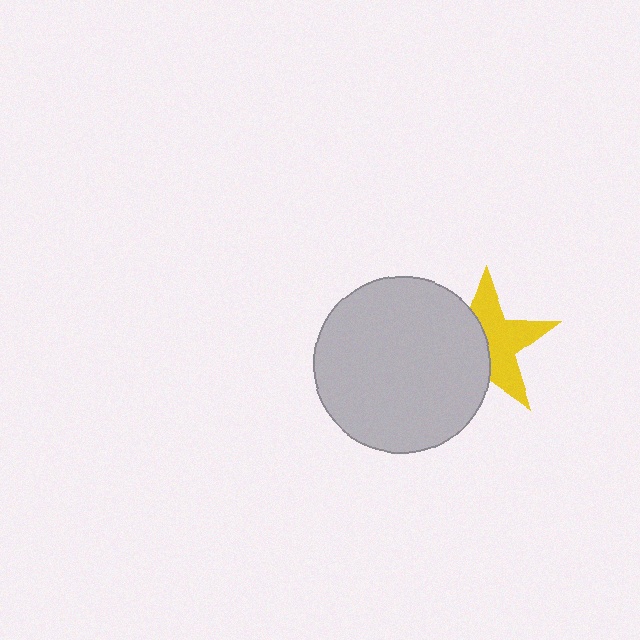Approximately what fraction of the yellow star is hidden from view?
Roughly 46% of the yellow star is hidden behind the light gray circle.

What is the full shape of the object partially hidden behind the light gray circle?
The partially hidden object is a yellow star.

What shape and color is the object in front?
The object in front is a light gray circle.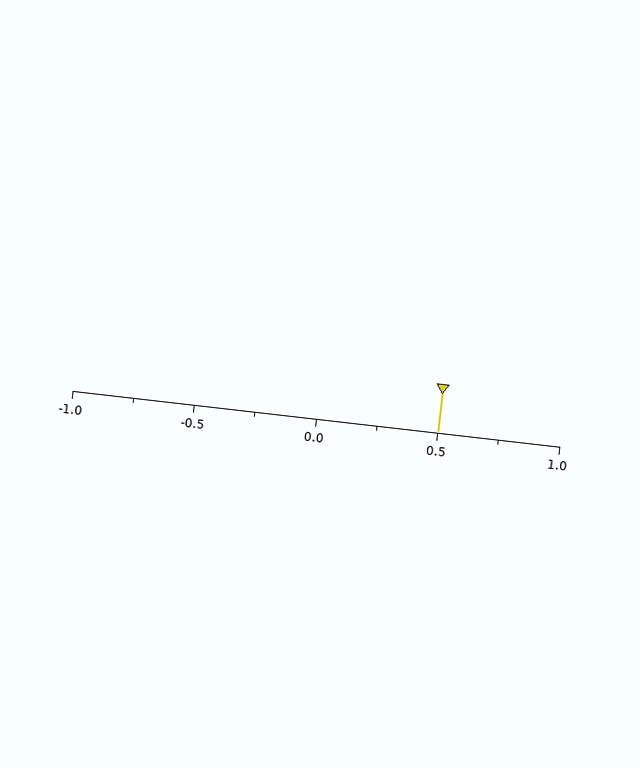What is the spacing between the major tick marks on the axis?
The major ticks are spaced 0.5 apart.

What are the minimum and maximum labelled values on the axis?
The axis runs from -1.0 to 1.0.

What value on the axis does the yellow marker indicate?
The marker indicates approximately 0.5.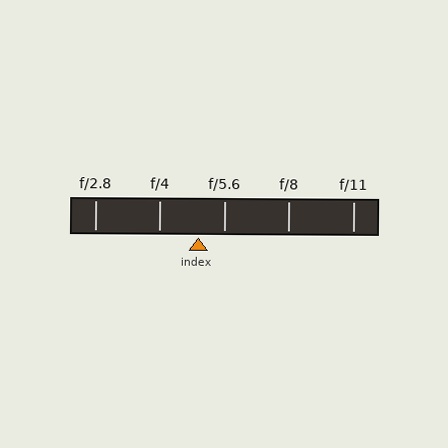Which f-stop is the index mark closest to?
The index mark is closest to f/5.6.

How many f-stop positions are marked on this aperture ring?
There are 5 f-stop positions marked.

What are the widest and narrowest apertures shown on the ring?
The widest aperture shown is f/2.8 and the narrowest is f/11.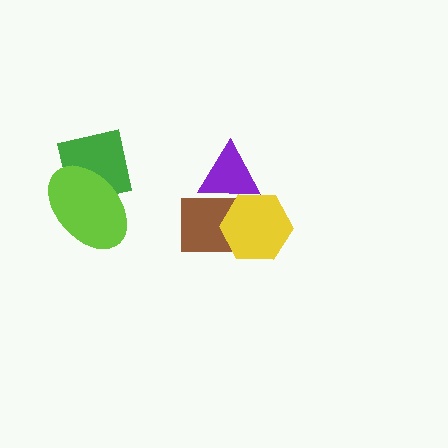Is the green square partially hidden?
Yes, it is partially covered by another shape.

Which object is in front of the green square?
The lime ellipse is in front of the green square.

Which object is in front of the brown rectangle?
The yellow hexagon is in front of the brown rectangle.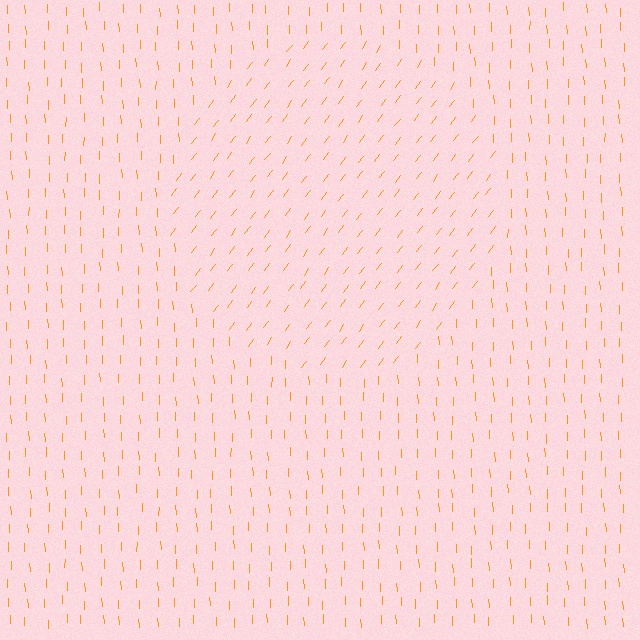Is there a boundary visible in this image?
Yes, there is a texture boundary formed by a change in line orientation.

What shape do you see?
I see a circle.